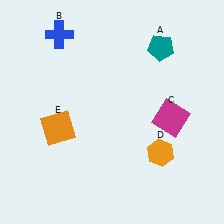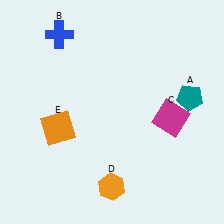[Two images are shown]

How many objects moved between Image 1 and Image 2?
2 objects moved between the two images.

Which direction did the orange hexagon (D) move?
The orange hexagon (D) moved left.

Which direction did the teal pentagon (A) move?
The teal pentagon (A) moved down.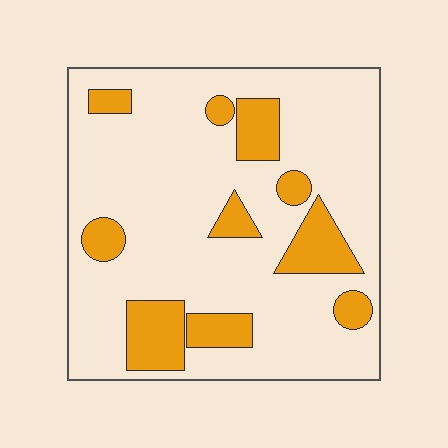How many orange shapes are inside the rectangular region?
10.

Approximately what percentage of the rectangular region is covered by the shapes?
Approximately 20%.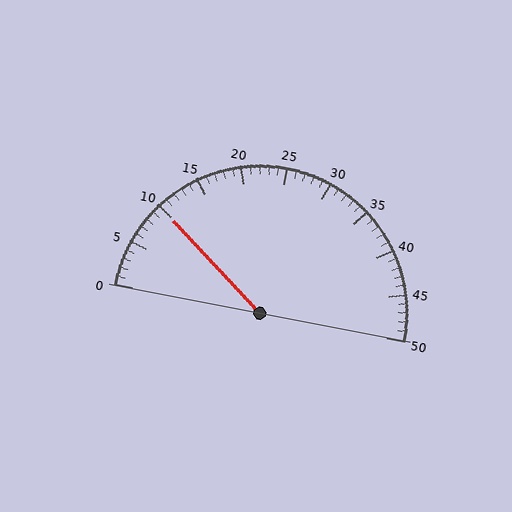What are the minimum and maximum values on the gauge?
The gauge ranges from 0 to 50.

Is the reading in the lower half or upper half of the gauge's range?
The reading is in the lower half of the range (0 to 50).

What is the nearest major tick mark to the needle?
The nearest major tick mark is 10.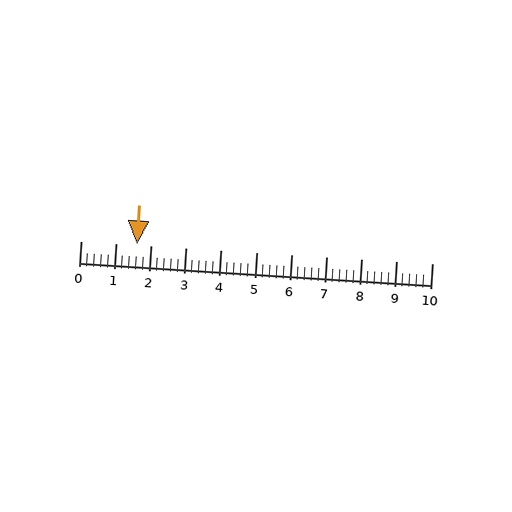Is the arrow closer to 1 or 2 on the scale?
The arrow is closer to 2.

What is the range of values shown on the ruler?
The ruler shows values from 0 to 10.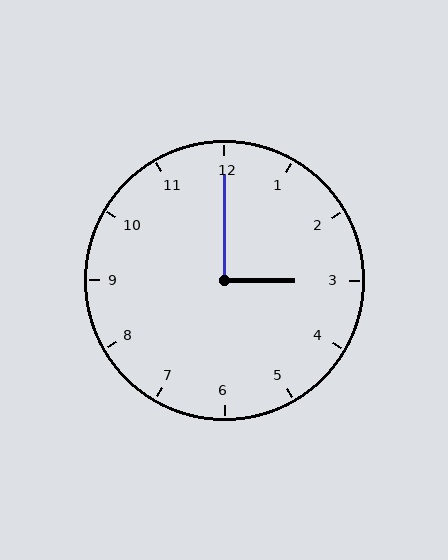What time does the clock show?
3:00.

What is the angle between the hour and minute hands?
Approximately 90 degrees.